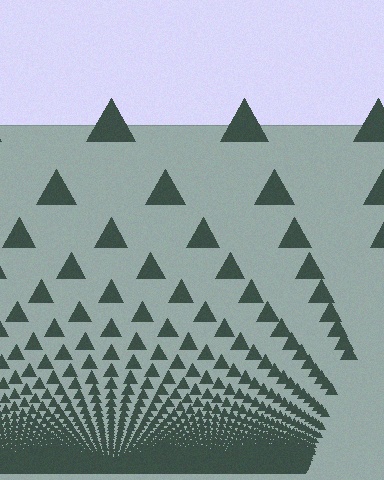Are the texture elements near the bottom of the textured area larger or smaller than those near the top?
Smaller. The gradient is inverted — elements near the bottom are smaller and denser.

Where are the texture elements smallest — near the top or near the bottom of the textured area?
Near the bottom.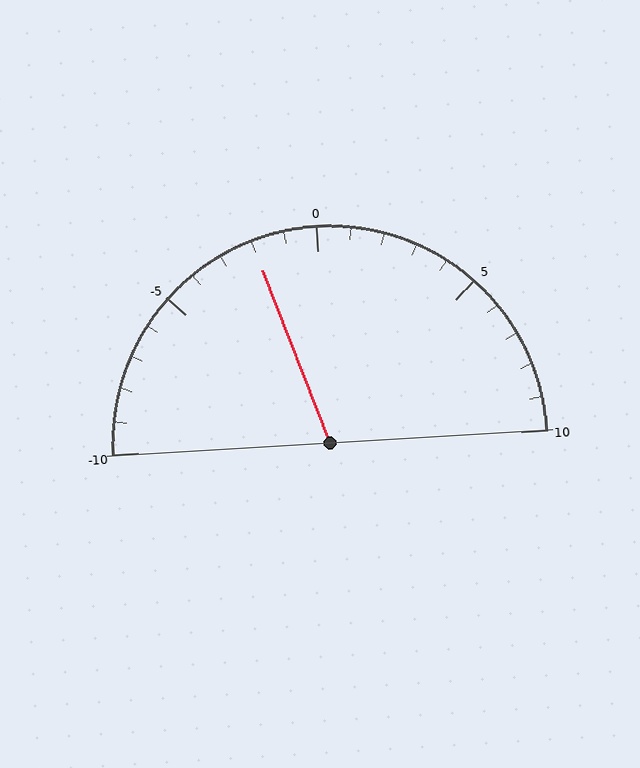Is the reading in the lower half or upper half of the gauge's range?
The reading is in the lower half of the range (-10 to 10).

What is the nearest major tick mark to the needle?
The nearest major tick mark is 0.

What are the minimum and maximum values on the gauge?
The gauge ranges from -10 to 10.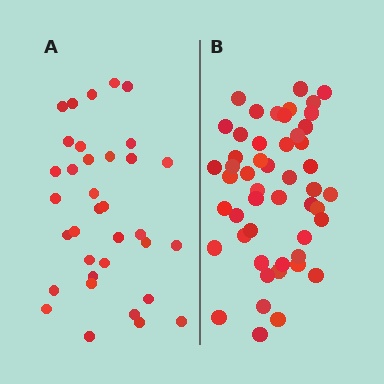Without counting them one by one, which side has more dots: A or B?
Region B (the right region) has more dots.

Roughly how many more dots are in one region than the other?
Region B has approximately 15 more dots than region A.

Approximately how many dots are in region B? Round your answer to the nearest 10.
About 50 dots.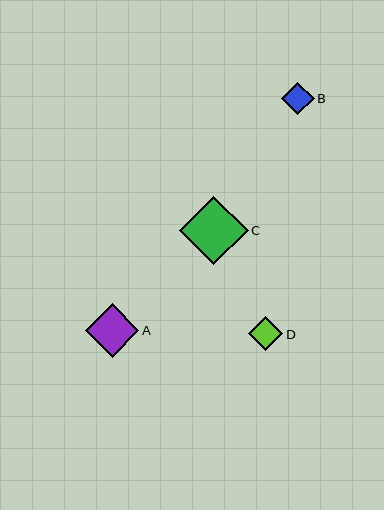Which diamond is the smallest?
Diamond B is the smallest with a size of approximately 33 pixels.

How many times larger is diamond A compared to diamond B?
Diamond A is approximately 1.6 times the size of diamond B.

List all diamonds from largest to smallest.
From largest to smallest: C, A, D, B.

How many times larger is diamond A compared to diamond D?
Diamond A is approximately 1.6 times the size of diamond D.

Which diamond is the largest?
Diamond C is the largest with a size of approximately 68 pixels.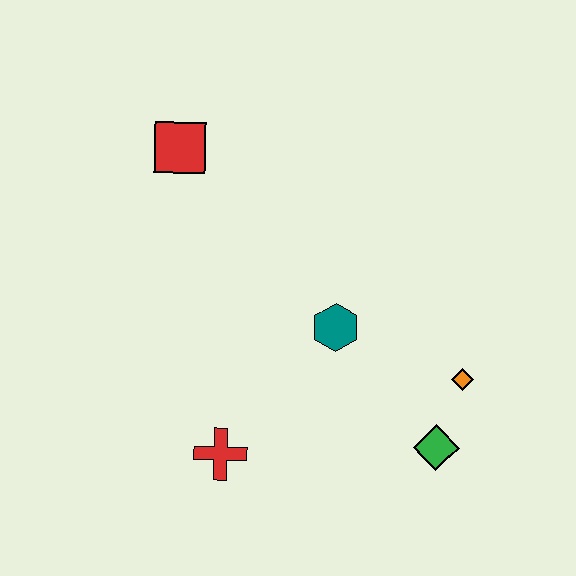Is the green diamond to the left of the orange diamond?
Yes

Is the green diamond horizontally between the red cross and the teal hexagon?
No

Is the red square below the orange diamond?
No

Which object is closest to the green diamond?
The orange diamond is closest to the green diamond.